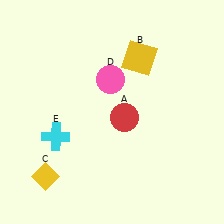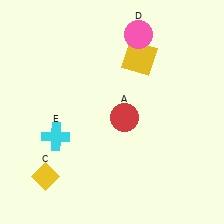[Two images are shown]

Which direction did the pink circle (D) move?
The pink circle (D) moved up.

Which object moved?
The pink circle (D) moved up.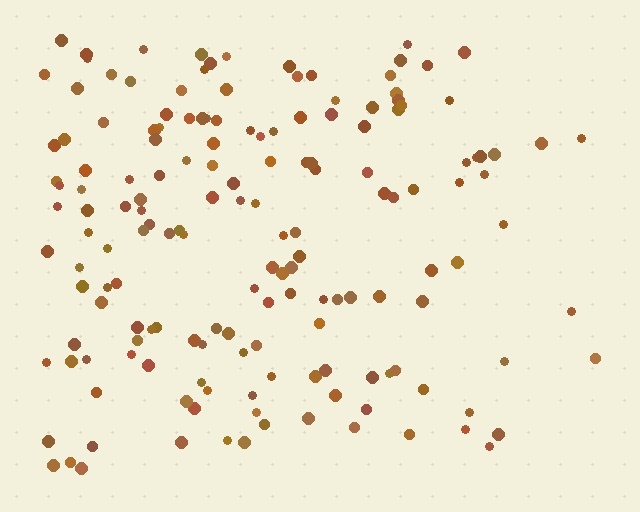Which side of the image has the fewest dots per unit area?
The right.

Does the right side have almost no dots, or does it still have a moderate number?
Still a moderate number, just noticeably fewer than the left.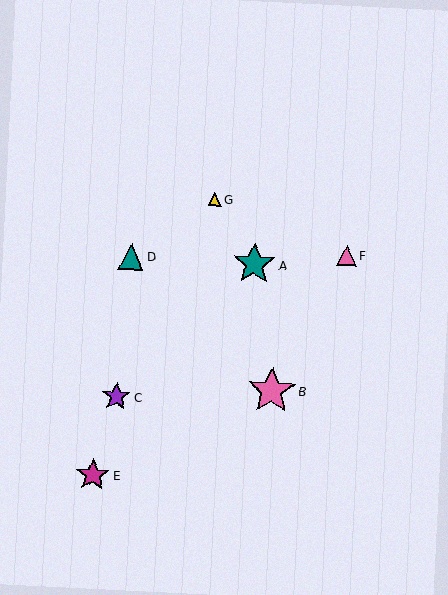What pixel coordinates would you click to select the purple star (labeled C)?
Click at (116, 397) to select the purple star C.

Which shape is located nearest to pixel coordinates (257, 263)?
The teal star (labeled A) at (254, 264) is nearest to that location.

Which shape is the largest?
The pink star (labeled B) is the largest.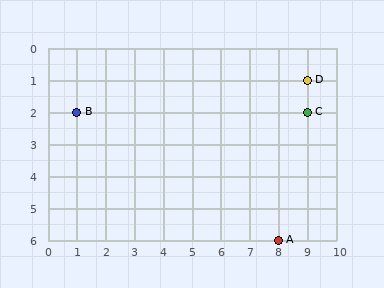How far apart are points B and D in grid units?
Points B and D are 8 columns and 1 row apart (about 8.1 grid units diagonally).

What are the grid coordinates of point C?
Point C is at grid coordinates (9, 2).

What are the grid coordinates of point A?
Point A is at grid coordinates (8, 6).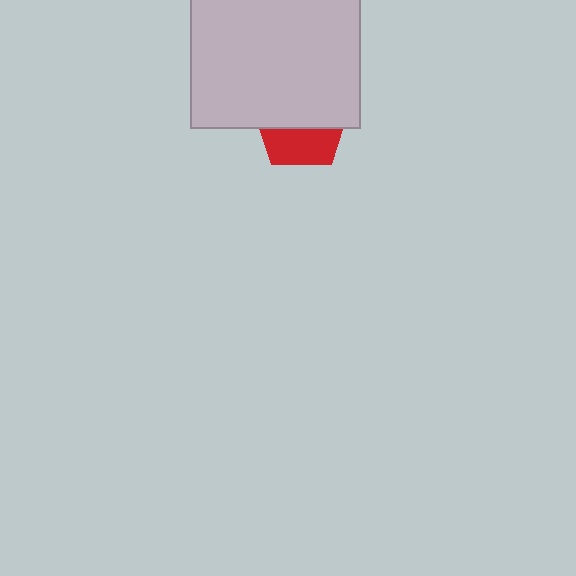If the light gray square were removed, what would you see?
You would see the complete red pentagon.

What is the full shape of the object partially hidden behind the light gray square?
The partially hidden object is a red pentagon.